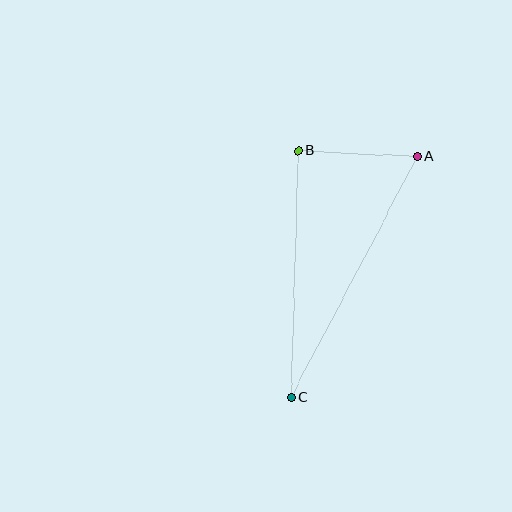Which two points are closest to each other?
Points A and B are closest to each other.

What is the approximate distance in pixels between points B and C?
The distance between B and C is approximately 247 pixels.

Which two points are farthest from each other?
Points A and C are farthest from each other.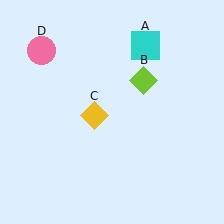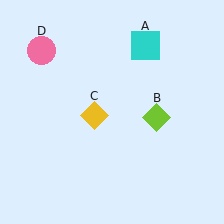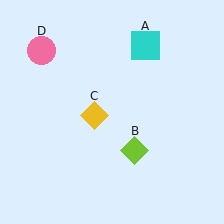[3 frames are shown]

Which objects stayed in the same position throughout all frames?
Cyan square (object A) and yellow diamond (object C) and pink circle (object D) remained stationary.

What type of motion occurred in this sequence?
The lime diamond (object B) rotated clockwise around the center of the scene.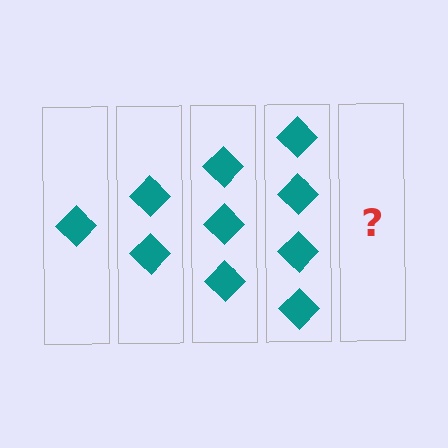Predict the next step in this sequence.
The next step is 5 diamonds.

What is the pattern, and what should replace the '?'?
The pattern is that each step adds one more diamond. The '?' should be 5 diamonds.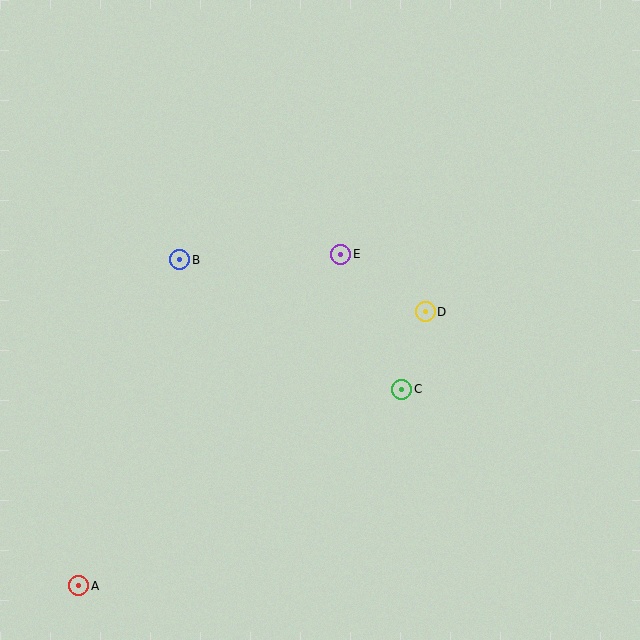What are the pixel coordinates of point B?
Point B is at (179, 260).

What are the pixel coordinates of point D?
Point D is at (425, 312).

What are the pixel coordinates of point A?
Point A is at (79, 586).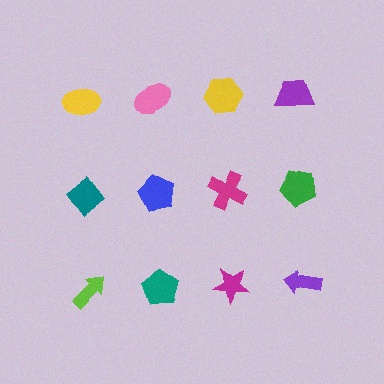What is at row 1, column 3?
A yellow hexagon.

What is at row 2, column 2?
A blue pentagon.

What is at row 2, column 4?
A green pentagon.